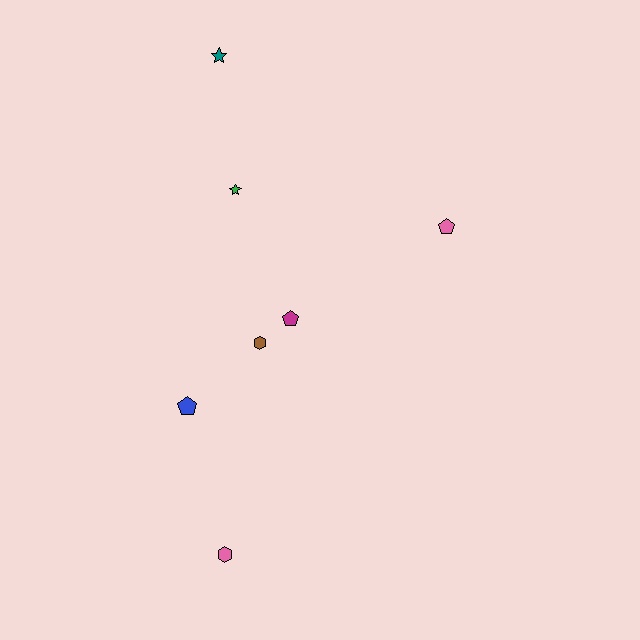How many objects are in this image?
There are 7 objects.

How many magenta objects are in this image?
There is 1 magenta object.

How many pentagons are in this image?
There are 3 pentagons.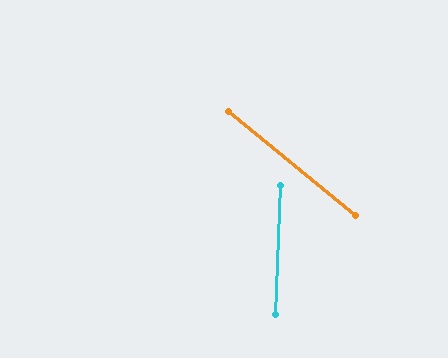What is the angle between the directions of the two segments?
Approximately 53 degrees.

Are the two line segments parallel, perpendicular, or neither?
Neither parallel nor perpendicular — they differ by about 53°.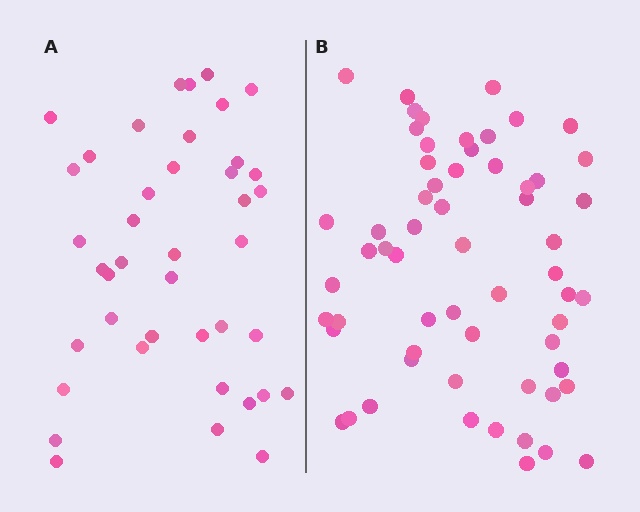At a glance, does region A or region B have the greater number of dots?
Region B (the right region) has more dots.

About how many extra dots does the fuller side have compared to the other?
Region B has approximately 20 more dots than region A.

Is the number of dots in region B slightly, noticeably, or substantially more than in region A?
Region B has substantially more. The ratio is roughly 1.5 to 1.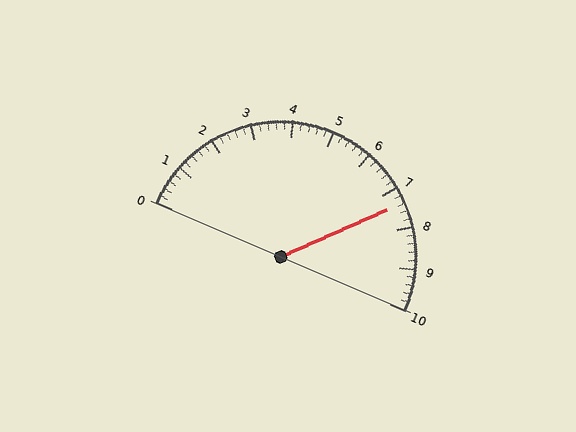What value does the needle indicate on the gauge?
The needle indicates approximately 7.4.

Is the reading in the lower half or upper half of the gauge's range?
The reading is in the upper half of the range (0 to 10).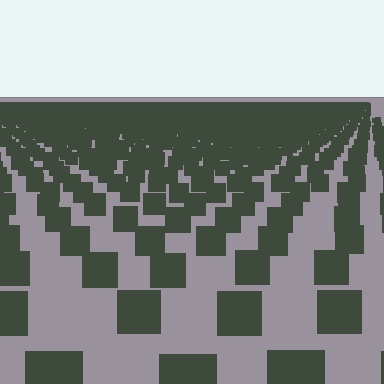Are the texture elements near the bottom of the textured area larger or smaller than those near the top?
Larger. Near the bottom, elements are closer to the viewer and appear at a bigger on-screen size.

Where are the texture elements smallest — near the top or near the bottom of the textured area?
Near the top.